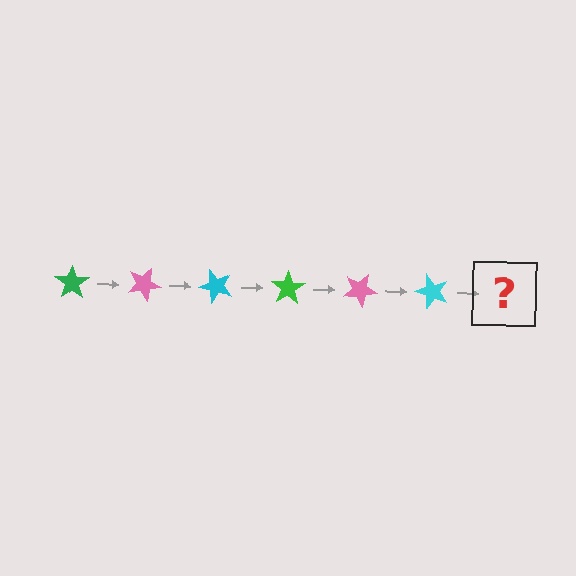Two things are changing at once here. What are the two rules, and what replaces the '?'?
The two rules are that it rotates 25 degrees each step and the color cycles through green, pink, and cyan. The '?' should be a green star, rotated 150 degrees from the start.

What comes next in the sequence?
The next element should be a green star, rotated 150 degrees from the start.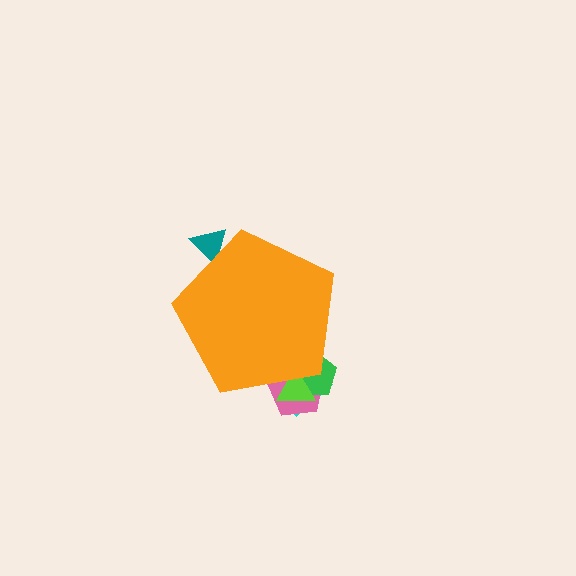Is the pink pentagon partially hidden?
Yes, the pink pentagon is partially hidden behind the orange pentagon.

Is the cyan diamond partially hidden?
Yes, the cyan diamond is partially hidden behind the orange pentagon.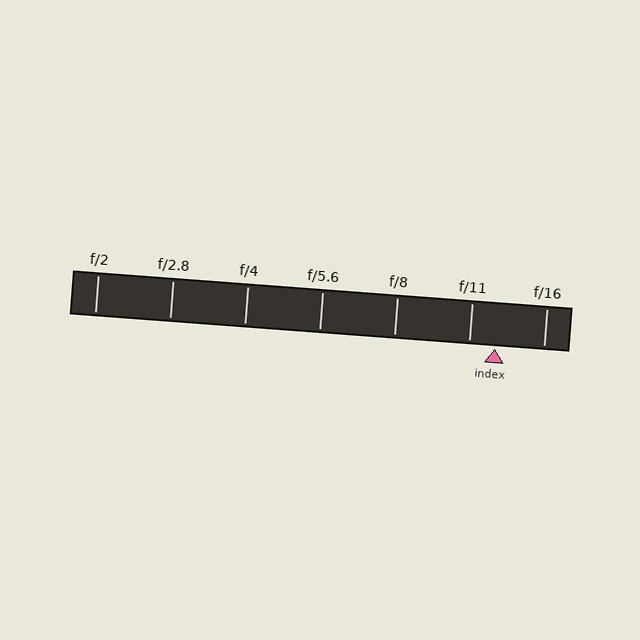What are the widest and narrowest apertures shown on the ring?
The widest aperture shown is f/2 and the narrowest is f/16.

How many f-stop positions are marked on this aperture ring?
There are 7 f-stop positions marked.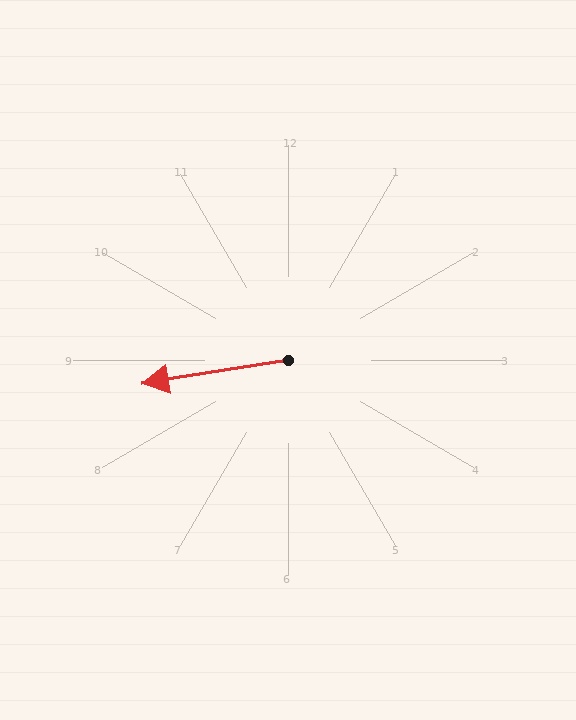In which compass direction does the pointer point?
West.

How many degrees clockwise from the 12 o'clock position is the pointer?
Approximately 261 degrees.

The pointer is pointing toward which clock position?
Roughly 9 o'clock.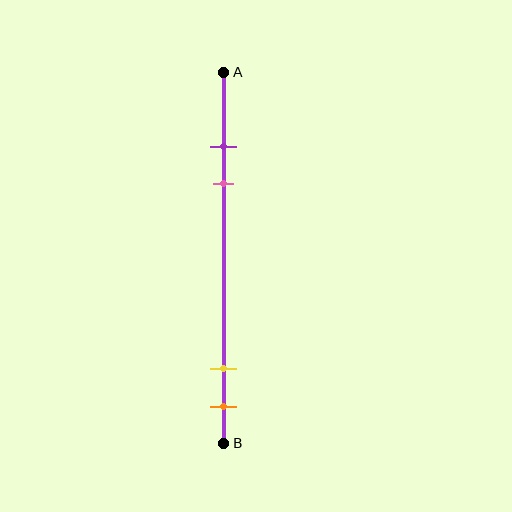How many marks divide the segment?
There are 4 marks dividing the segment.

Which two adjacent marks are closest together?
The purple and pink marks are the closest adjacent pair.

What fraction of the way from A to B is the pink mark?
The pink mark is approximately 30% (0.3) of the way from A to B.